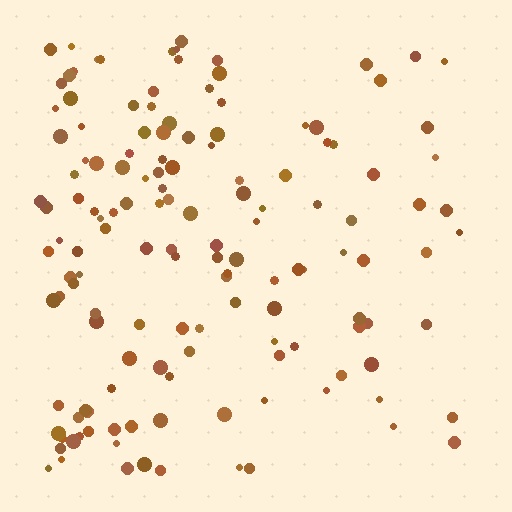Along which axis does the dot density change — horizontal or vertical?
Horizontal.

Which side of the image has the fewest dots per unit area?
The right.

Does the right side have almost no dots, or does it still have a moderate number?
Still a moderate number, just noticeably fewer than the left.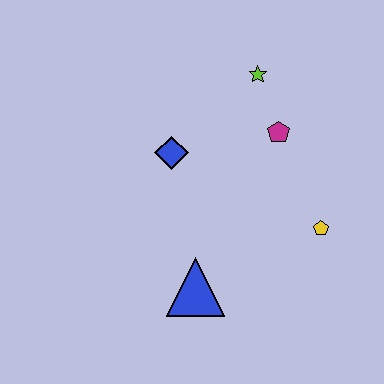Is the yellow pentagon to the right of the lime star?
Yes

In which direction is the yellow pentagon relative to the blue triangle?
The yellow pentagon is to the right of the blue triangle.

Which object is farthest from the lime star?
The blue triangle is farthest from the lime star.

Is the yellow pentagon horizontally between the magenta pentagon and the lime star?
No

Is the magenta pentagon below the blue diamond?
No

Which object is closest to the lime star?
The magenta pentagon is closest to the lime star.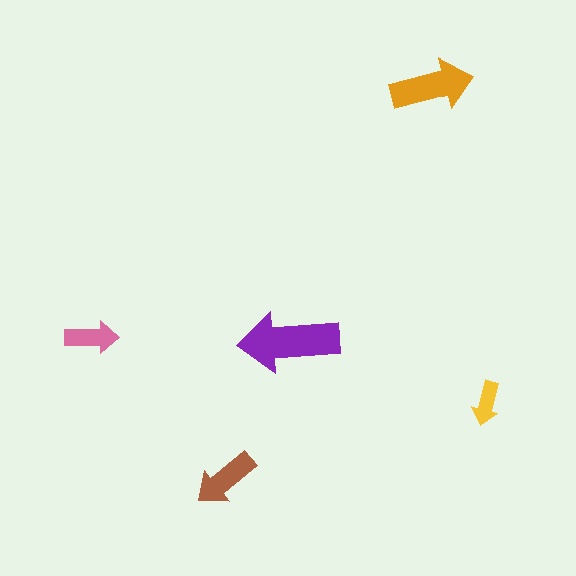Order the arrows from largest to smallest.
the purple one, the orange one, the brown one, the pink one, the yellow one.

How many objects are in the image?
There are 5 objects in the image.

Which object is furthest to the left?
The pink arrow is leftmost.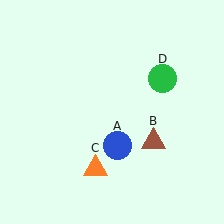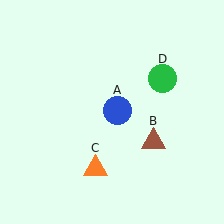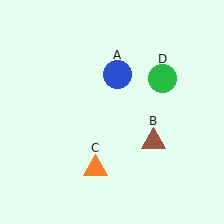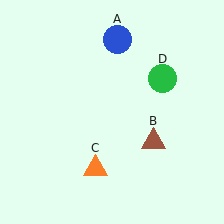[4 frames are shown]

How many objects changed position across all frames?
1 object changed position: blue circle (object A).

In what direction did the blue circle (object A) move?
The blue circle (object A) moved up.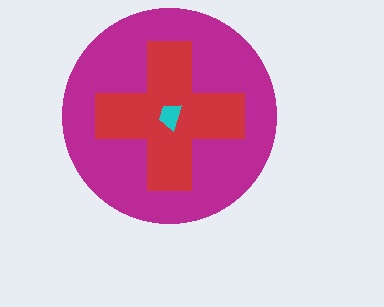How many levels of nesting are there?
3.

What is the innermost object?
The cyan trapezoid.